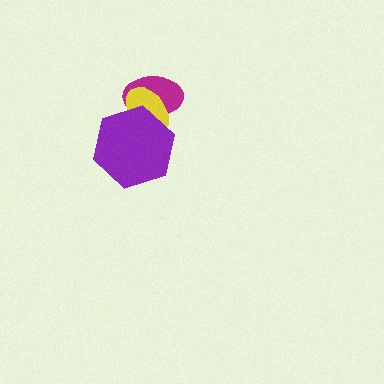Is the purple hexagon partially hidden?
No, no other shape covers it.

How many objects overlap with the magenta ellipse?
2 objects overlap with the magenta ellipse.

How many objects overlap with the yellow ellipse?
2 objects overlap with the yellow ellipse.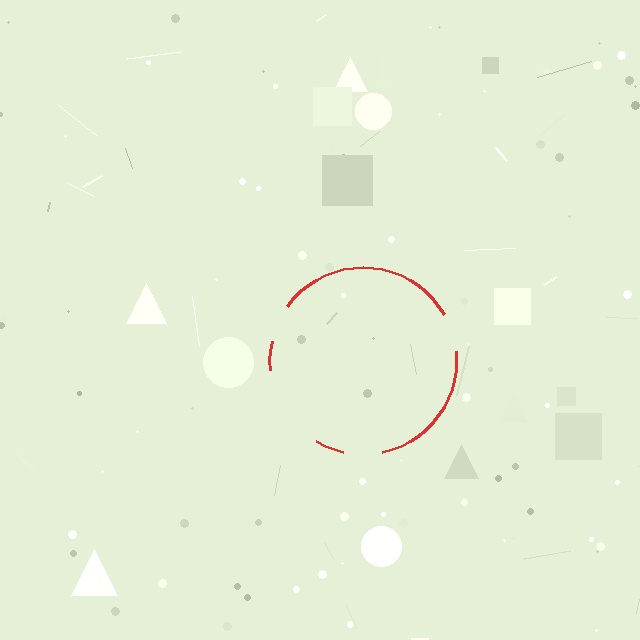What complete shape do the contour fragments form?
The contour fragments form a circle.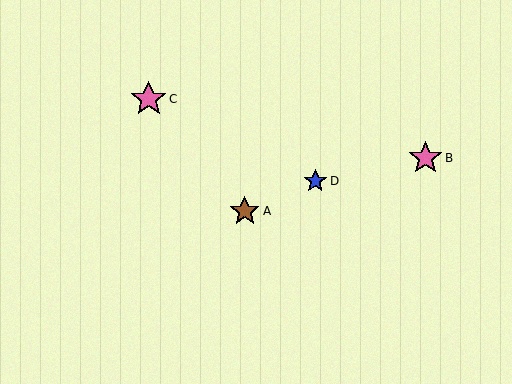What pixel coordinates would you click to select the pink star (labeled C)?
Click at (149, 99) to select the pink star C.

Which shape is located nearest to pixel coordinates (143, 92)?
The pink star (labeled C) at (149, 99) is nearest to that location.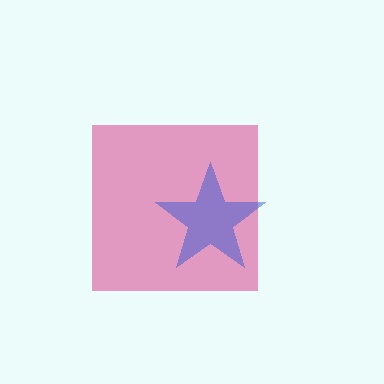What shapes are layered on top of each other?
The layered shapes are: a magenta square, a blue star.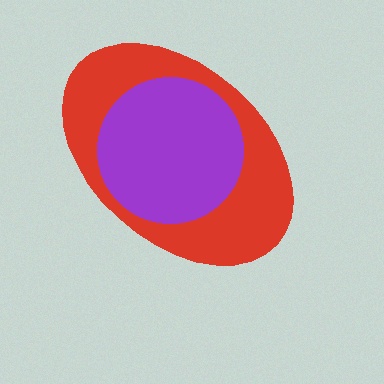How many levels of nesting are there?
2.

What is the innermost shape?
The purple circle.